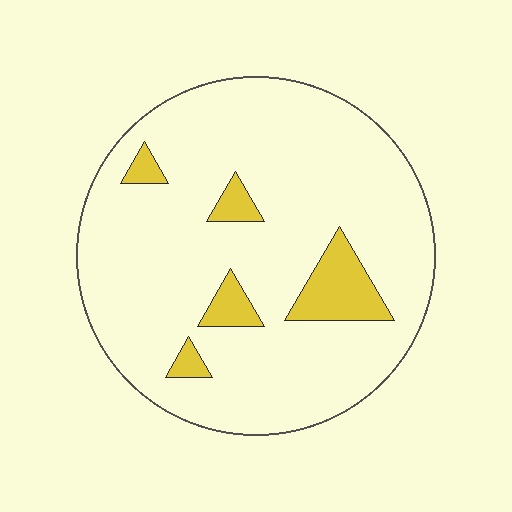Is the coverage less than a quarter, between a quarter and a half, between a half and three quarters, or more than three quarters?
Less than a quarter.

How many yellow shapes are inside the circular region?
5.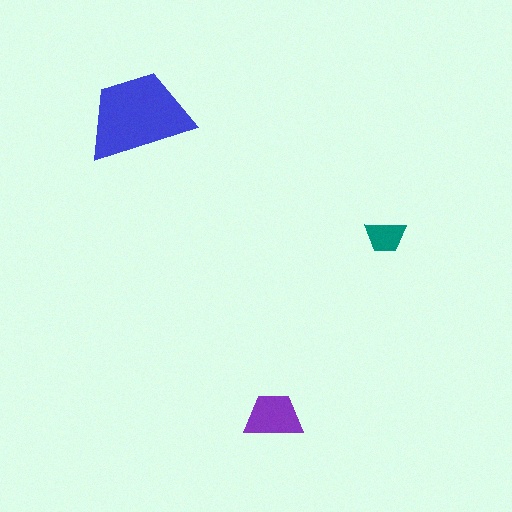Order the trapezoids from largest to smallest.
the blue one, the purple one, the teal one.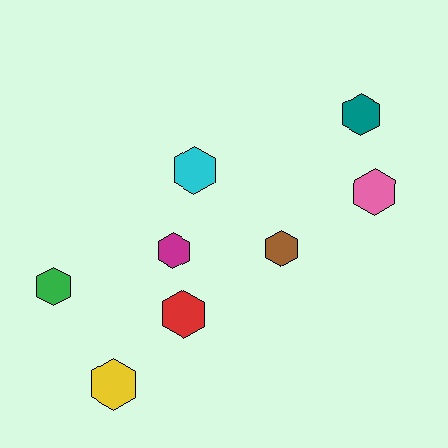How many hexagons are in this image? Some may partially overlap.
There are 8 hexagons.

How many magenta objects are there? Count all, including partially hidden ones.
There is 1 magenta object.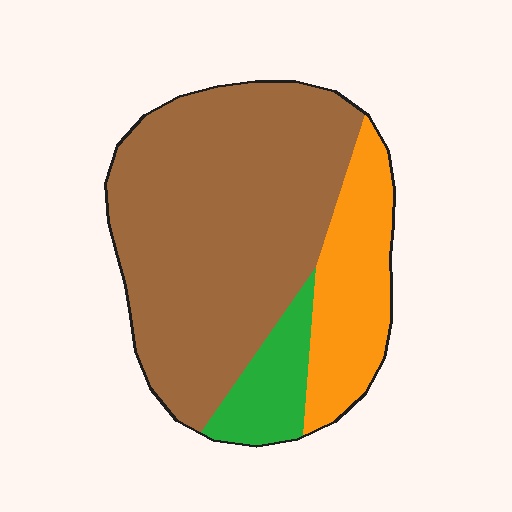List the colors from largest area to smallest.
From largest to smallest: brown, orange, green.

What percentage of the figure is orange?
Orange takes up about one fifth (1/5) of the figure.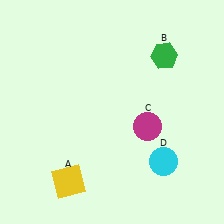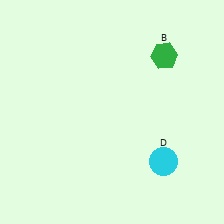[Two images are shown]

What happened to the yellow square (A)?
The yellow square (A) was removed in Image 2. It was in the bottom-left area of Image 1.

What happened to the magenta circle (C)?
The magenta circle (C) was removed in Image 2. It was in the bottom-right area of Image 1.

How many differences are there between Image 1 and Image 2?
There are 2 differences between the two images.